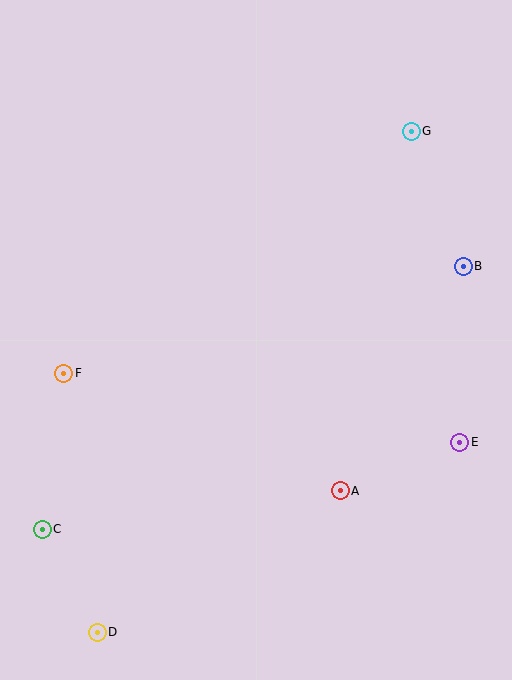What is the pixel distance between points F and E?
The distance between F and E is 402 pixels.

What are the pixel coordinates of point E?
Point E is at (460, 443).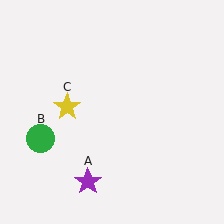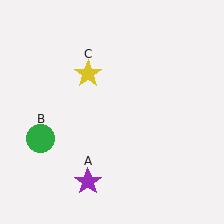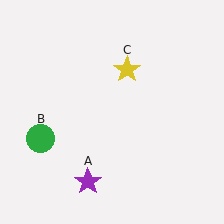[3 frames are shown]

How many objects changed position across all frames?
1 object changed position: yellow star (object C).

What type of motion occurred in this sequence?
The yellow star (object C) rotated clockwise around the center of the scene.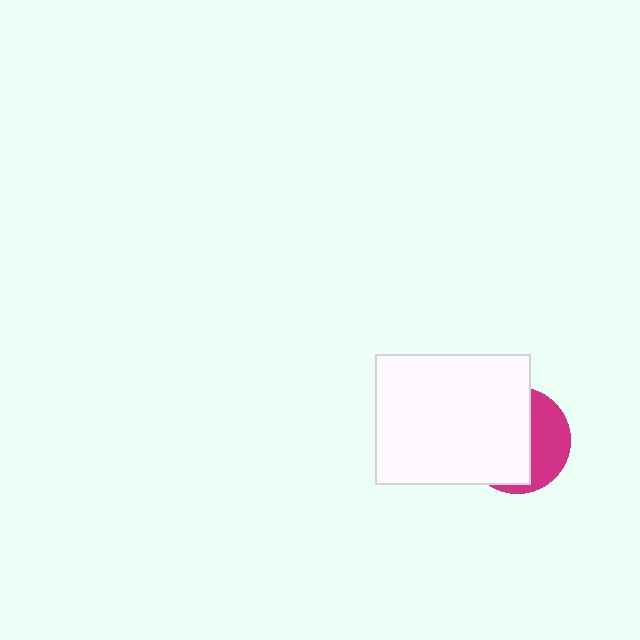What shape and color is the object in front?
The object in front is a white rectangle.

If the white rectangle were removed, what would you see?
You would see the complete magenta circle.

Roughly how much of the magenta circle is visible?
A small part of it is visible (roughly 37%).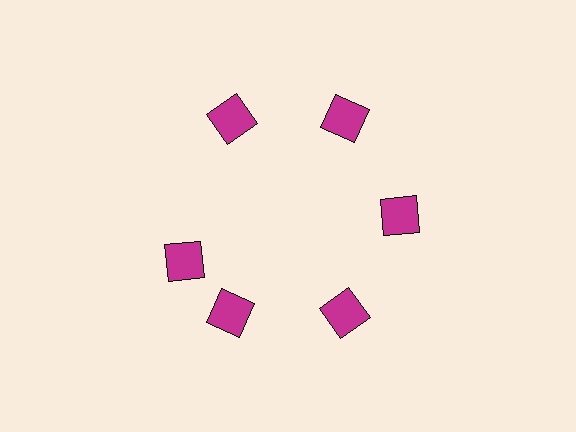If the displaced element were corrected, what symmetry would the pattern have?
It would have 6-fold rotational symmetry — the pattern would map onto itself every 60 degrees.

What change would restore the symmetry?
The symmetry would be restored by rotating it back into even spacing with its neighbors so that all 6 squares sit at equal angles and equal distance from the center.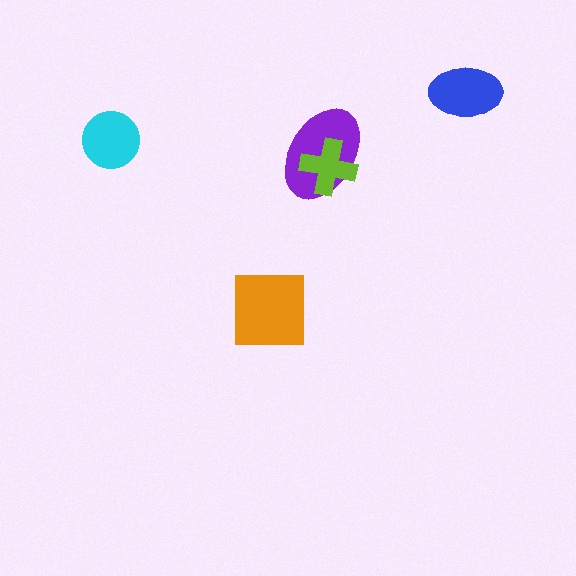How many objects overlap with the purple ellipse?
1 object overlaps with the purple ellipse.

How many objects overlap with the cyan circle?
0 objects overlap with the cyan circle.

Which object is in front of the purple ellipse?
The lime cross is in front of the purple ellipse.